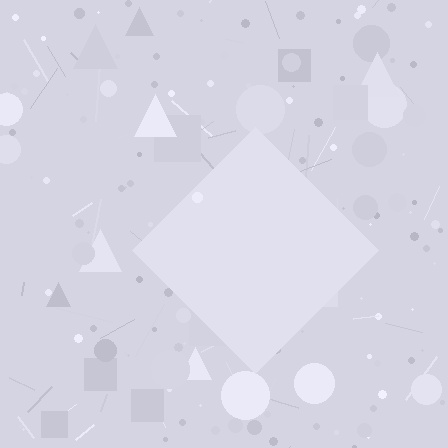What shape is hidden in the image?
A diamond is hidden in the image.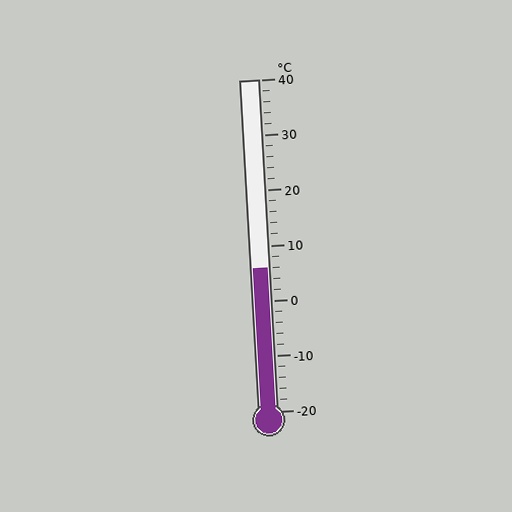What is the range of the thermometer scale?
The thermometer scale ranges from -20°C to 40°C.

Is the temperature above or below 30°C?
The temperature is below 30°C.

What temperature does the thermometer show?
The thermometer shows approximately 6°C.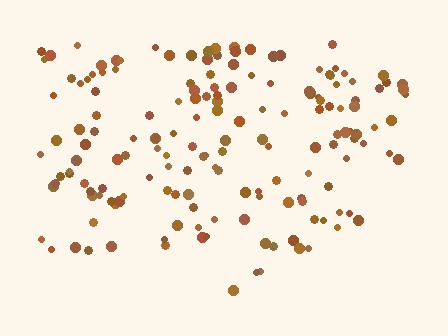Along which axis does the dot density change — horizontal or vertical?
Vertical.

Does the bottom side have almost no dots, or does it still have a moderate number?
Still a moderate number, just noticeably fewer than the top.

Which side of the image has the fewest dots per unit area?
The bottom.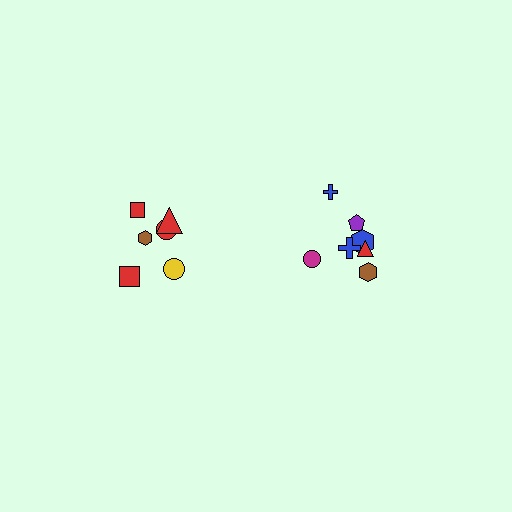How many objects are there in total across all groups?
There are 14 objects.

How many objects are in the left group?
There are 6 objects.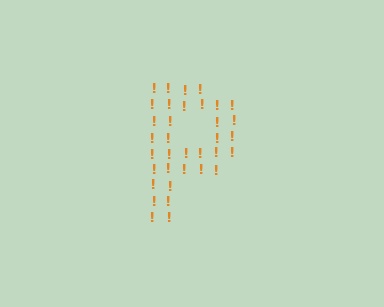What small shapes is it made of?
It is made of small exclamation marks.